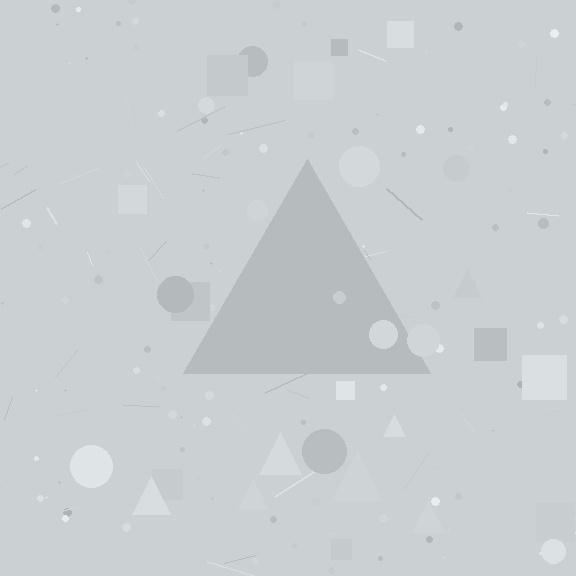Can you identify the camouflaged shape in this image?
The camouflaged shape is a triangle.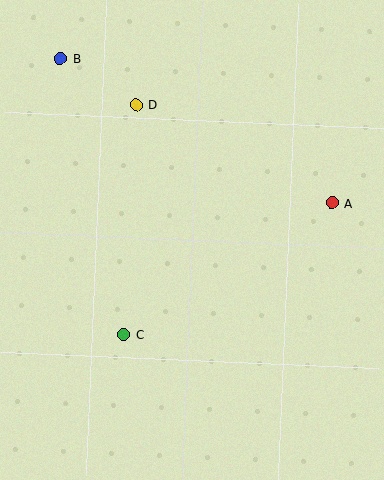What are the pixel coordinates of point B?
Point B is at (60, 58).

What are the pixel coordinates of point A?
Point A is at (332, 203).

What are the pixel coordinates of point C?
Point C is at (124, 335).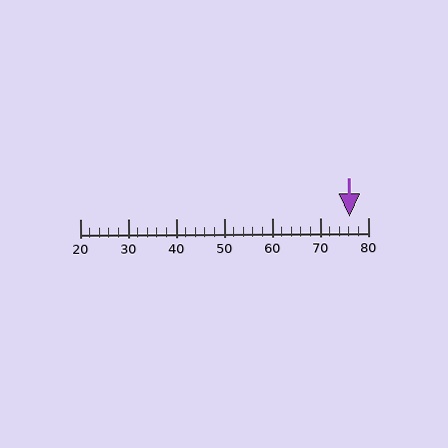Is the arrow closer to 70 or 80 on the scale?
The arrow is closer to 80.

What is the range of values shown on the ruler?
The ruler shows values from 20 to 80.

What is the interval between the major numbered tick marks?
The major tick marks are spaced 10 units apart.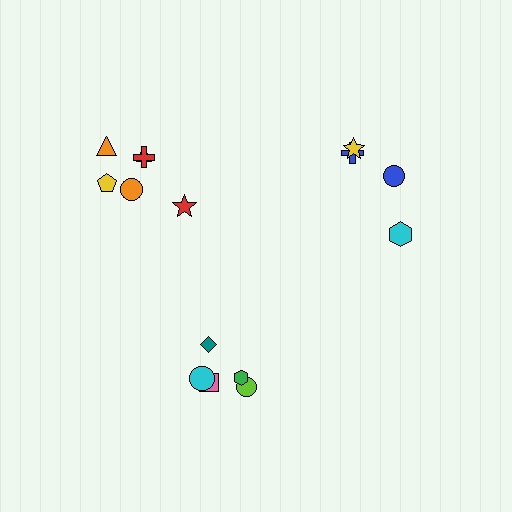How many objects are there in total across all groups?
There are 15 objects.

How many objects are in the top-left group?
There are 6 objects.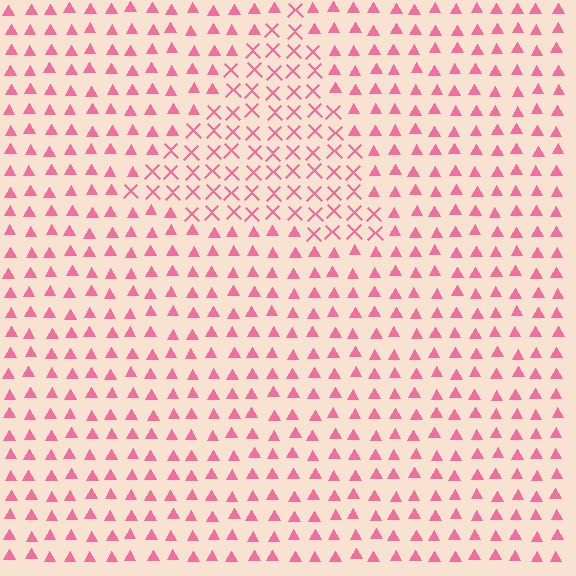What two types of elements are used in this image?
The image uses X marks inside the triangle region and triangles outside it.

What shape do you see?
I see a triangle.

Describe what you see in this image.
The image is filled with small pink elements arranged in a uniform grid. A triangle-shaped region contains X marks, while the surrounding area contains triangles. The boundary is defined purely by the change in element shape.